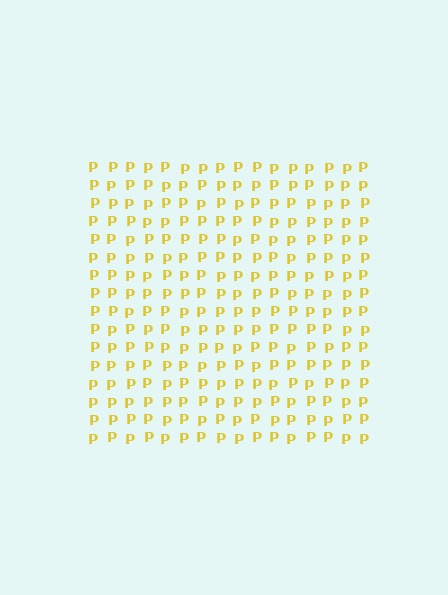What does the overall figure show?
The overall figure shows a square.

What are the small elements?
The small elements are letter P's.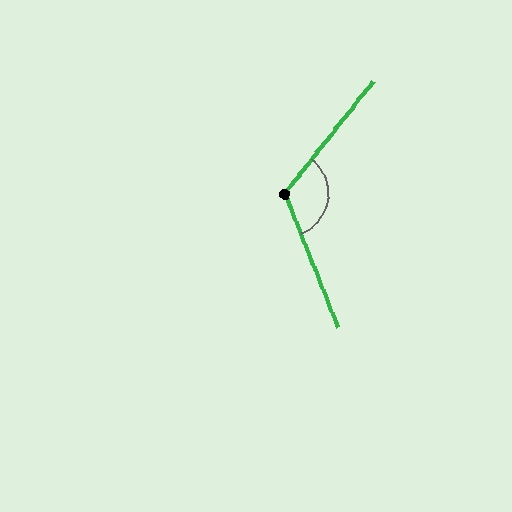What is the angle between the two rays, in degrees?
Approximately 120 degrees.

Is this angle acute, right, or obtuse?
It is obtuse.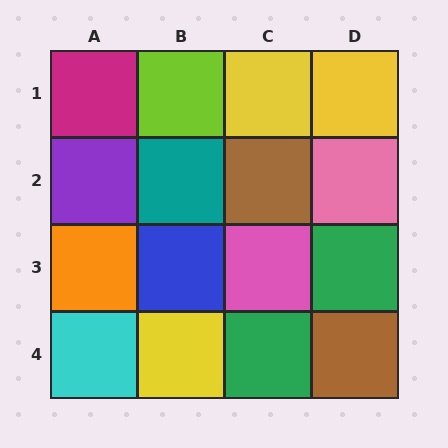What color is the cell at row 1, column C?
Yellow.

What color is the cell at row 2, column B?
Teal.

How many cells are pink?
2 cells are pink.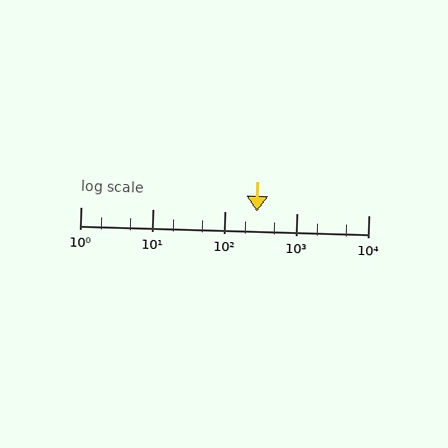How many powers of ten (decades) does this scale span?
The scale spans 4 decades, from 1 to 10000.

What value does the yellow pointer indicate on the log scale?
The pointer indicates approximately 280.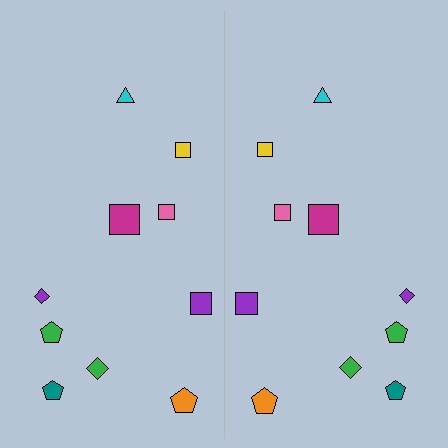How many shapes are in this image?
There are 20 shapes in this image.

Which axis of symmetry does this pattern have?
The pattern has a vertical axis of symmetry running through the center of the image.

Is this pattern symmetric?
Yes, this pattern has bilateral (reflection) symmetry.